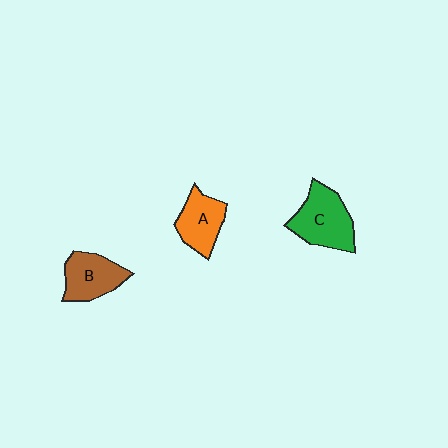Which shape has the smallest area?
Shape A (orange).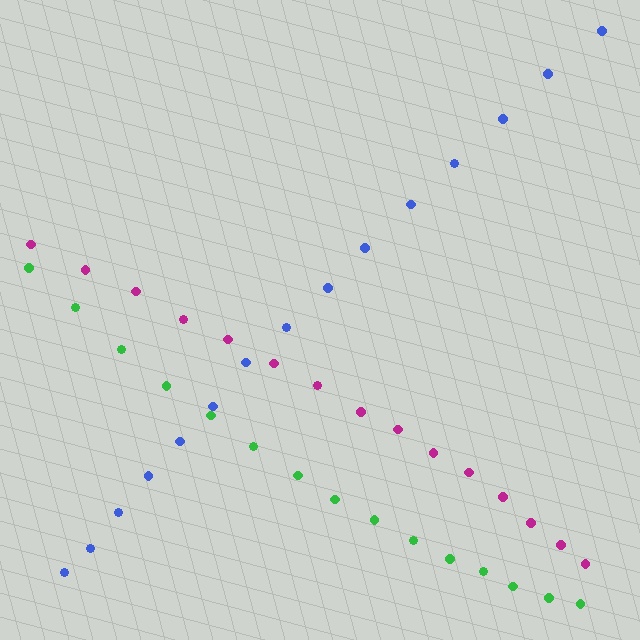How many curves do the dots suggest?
There are 3 distinct paths.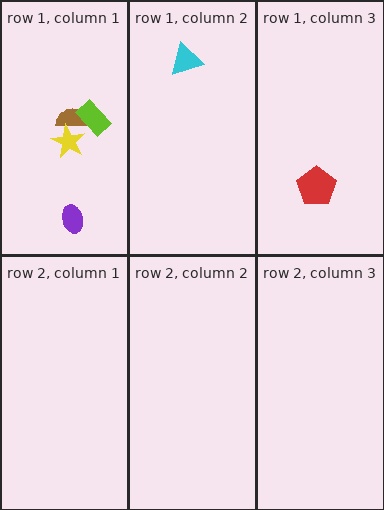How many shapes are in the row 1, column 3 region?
1.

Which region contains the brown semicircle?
The row 1, column 1 region.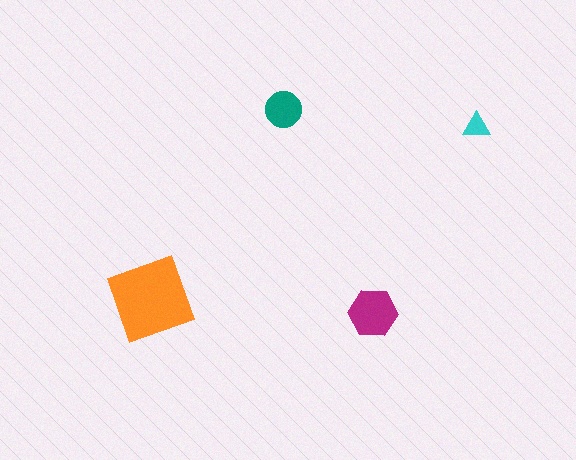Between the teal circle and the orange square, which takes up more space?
The orange square.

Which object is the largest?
The orange square.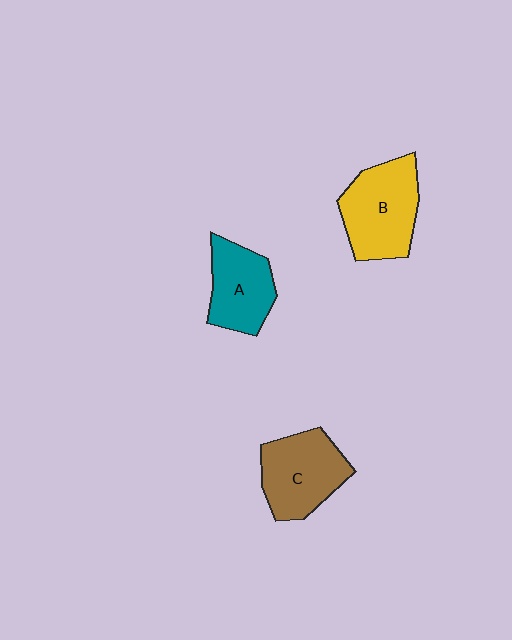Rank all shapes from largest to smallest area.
From largest to smallest: B (yellow), C (brown), A (teal).